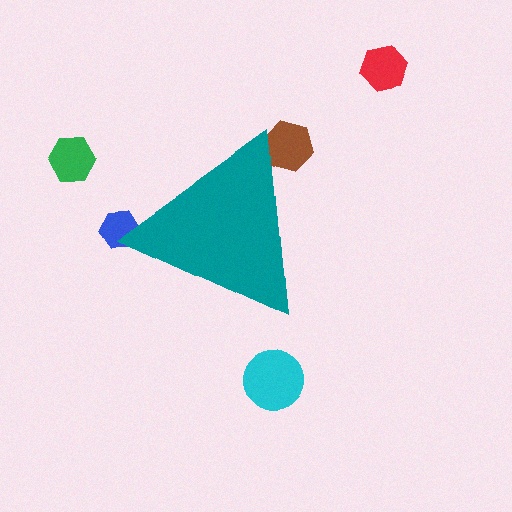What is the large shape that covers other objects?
A teal triangle.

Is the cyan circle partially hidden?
No, the cyan circle is fully visible.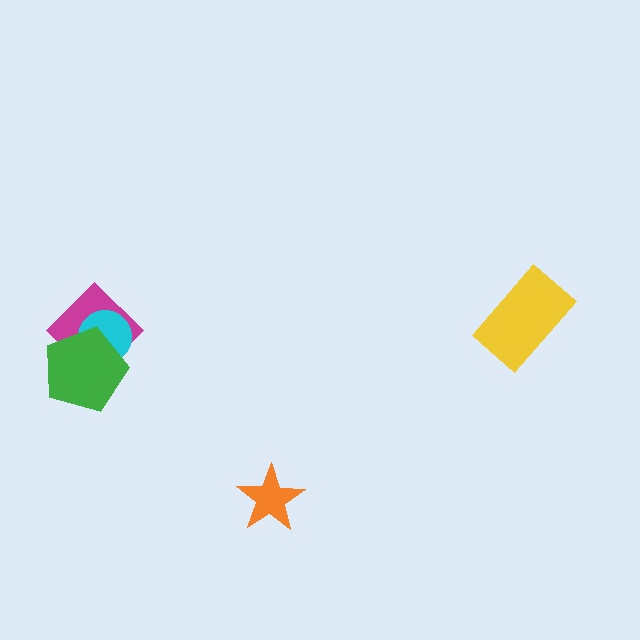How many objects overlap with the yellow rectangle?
0 objects overlap with the yellow rectangle.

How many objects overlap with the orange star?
0 objects overlap with the orange star.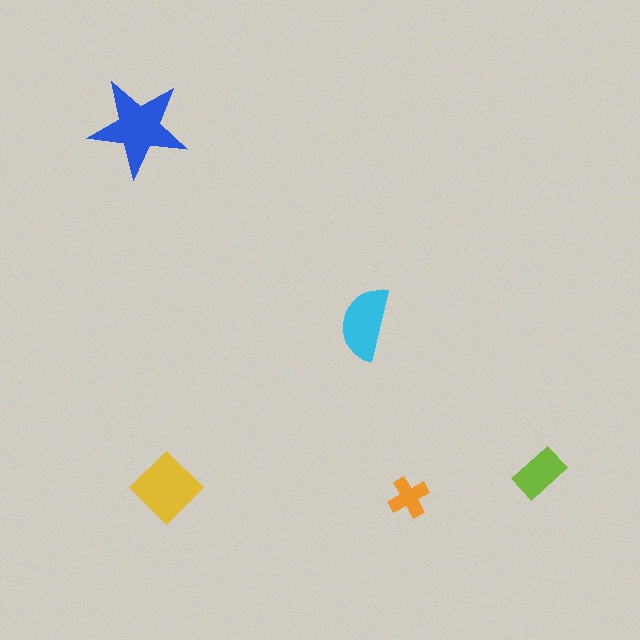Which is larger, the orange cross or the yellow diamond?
The yellow diamond.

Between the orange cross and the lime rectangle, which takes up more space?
The lime rectangle.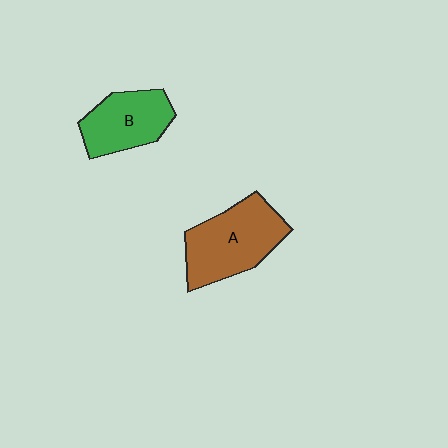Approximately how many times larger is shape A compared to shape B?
Approximately 1.3 times.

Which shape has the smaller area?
Shape B (green).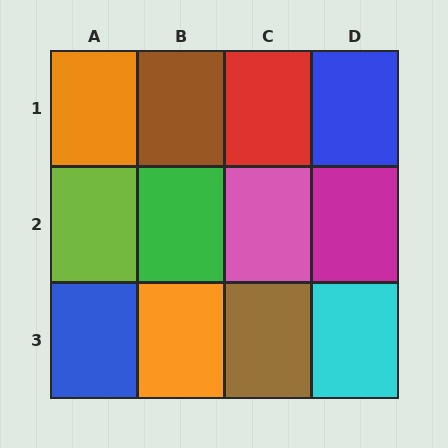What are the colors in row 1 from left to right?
Orange, brown, red, blue.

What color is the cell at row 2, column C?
Pink.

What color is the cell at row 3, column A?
Blue.